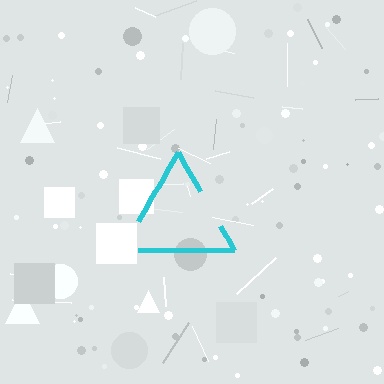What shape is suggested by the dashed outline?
The dashed outline suggests a triangle.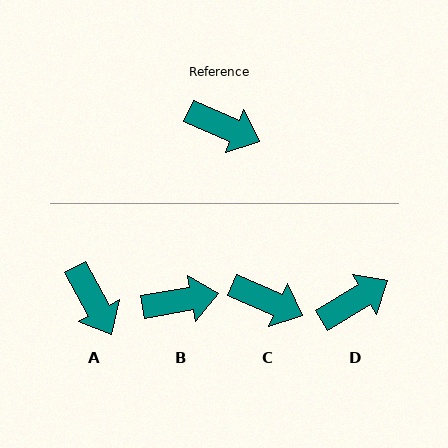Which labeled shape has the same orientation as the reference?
C.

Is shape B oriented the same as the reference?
No, it is off by about 33 degrees.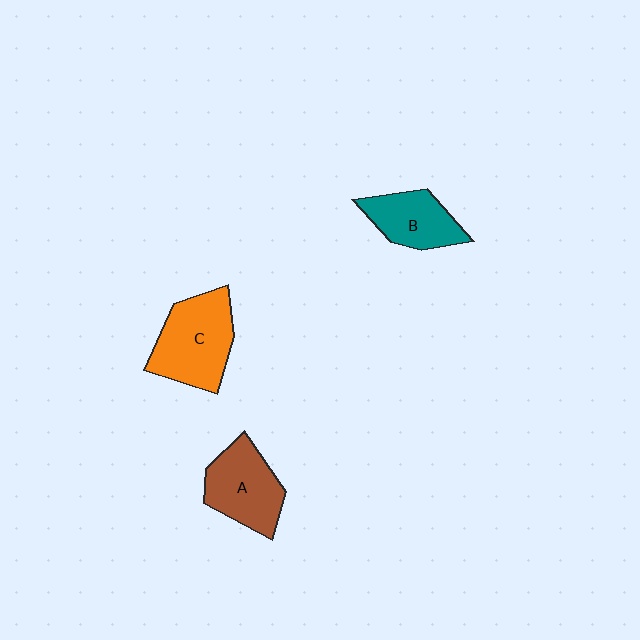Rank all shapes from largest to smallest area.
From largest to smallest: C (orange), A (brown), B (teal).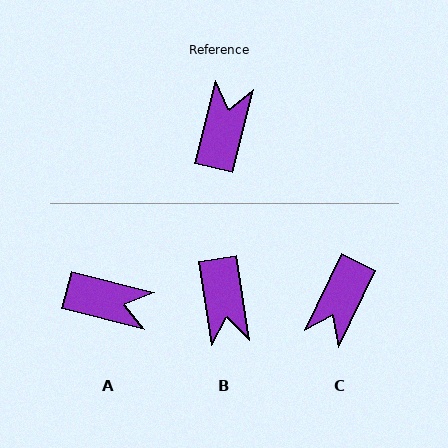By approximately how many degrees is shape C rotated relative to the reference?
Approximately 168 degrees counter-clockwise.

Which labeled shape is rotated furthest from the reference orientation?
C, about 168 degrees away.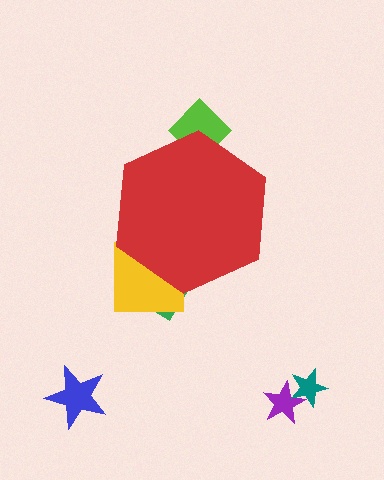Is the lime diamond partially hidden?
Yes, the lime diamond is partially hidden behind the red hexagon.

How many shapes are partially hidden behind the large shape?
3 shapes are partially hidden.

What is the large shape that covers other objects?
A red hexagon.